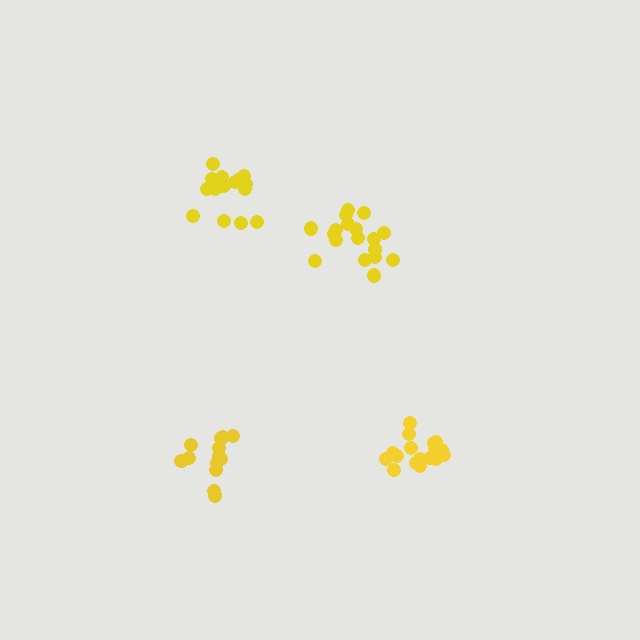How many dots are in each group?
Group 1: 17 dots, Group 2: 16 dots, Group 3: 14 dots, Group 4: 18 dots (65 total).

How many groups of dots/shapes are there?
There are 4 groups.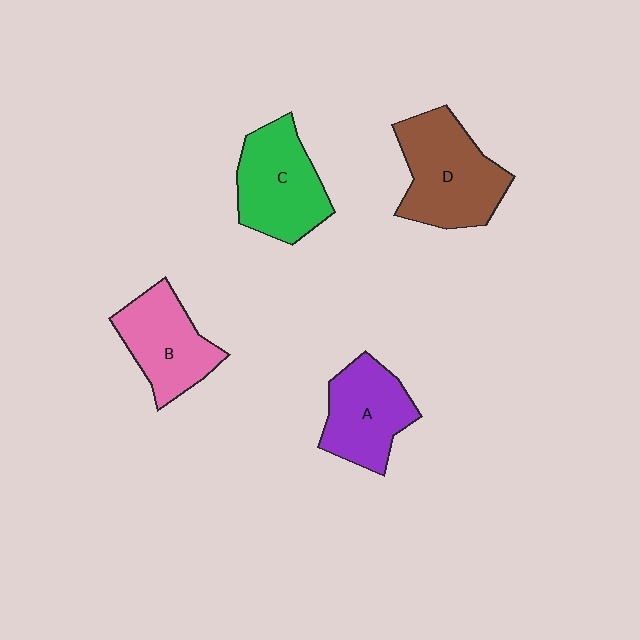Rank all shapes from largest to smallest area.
From largest to smallest: D (brown), C (green), B (pink), A (purple).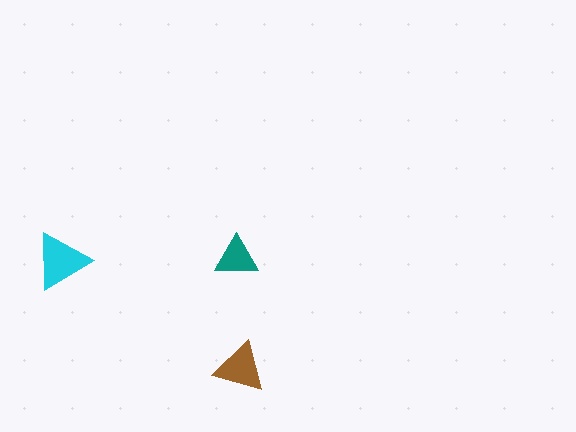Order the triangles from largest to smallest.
the cyan one, the brown one, the teal one.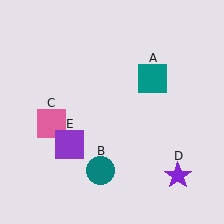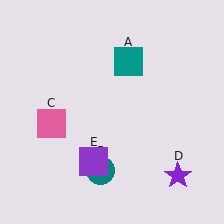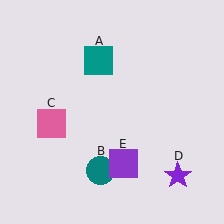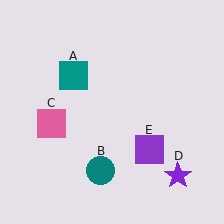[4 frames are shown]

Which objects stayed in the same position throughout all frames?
Teal circle (object B) and pink square (object C) and purple star (object D) remained stationary.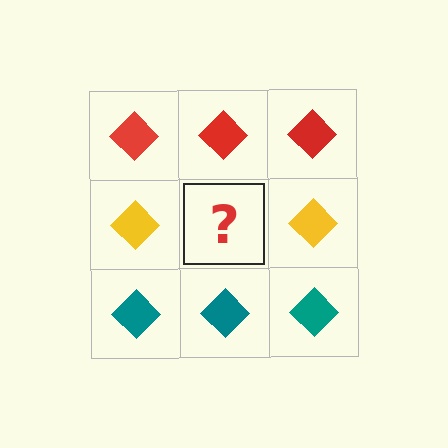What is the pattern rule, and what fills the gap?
The rule is that each row has a consistent color. The gap should be filled with a yellow diamond.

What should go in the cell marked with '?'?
The missing cell should contain a yellow diamond.